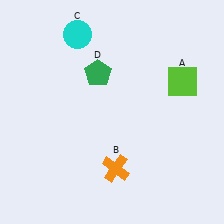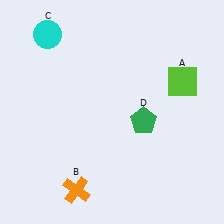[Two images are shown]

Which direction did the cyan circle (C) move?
The cyan circle (C) moved left.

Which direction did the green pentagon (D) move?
The green pentagon (D) moved down.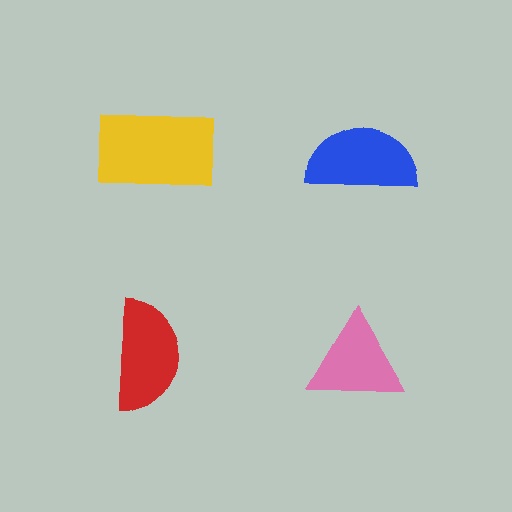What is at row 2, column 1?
A red semicircle.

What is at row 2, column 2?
A pink triangle.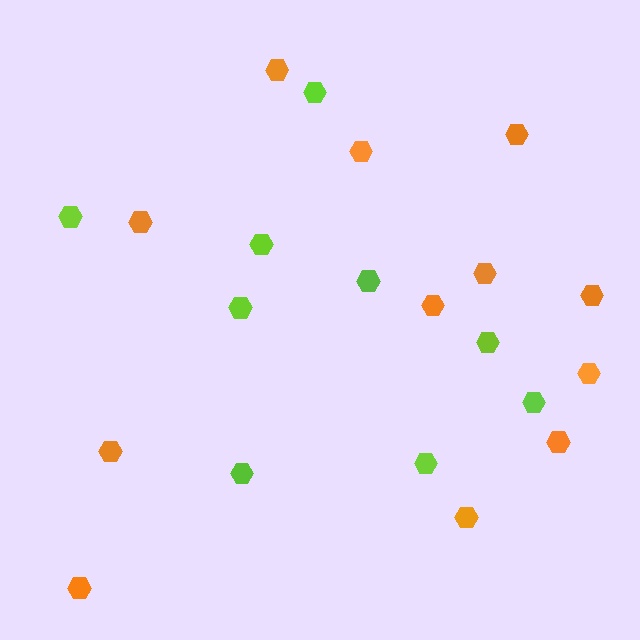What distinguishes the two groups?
There are 2 groups: one group of orange hexagons (12) and one group of lime hexagons (9).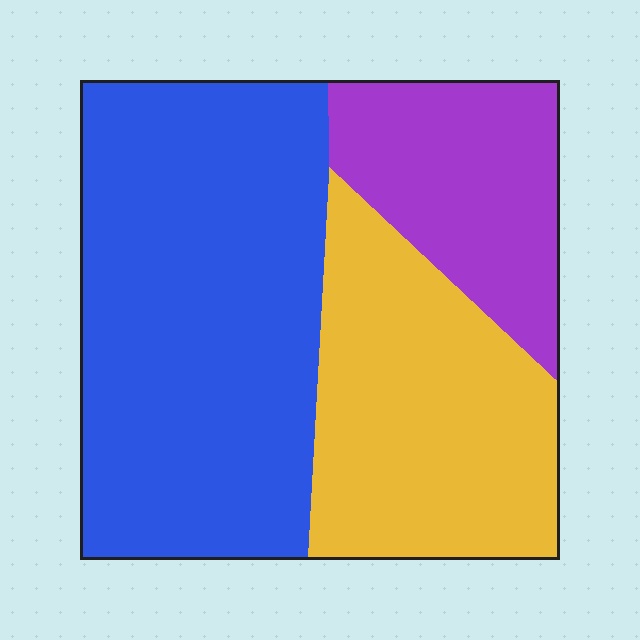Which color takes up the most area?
Blue, at roughly 50%.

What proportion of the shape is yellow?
Yellow takes up about one third (1/3) of the shape.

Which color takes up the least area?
Purple, at roughly 20%.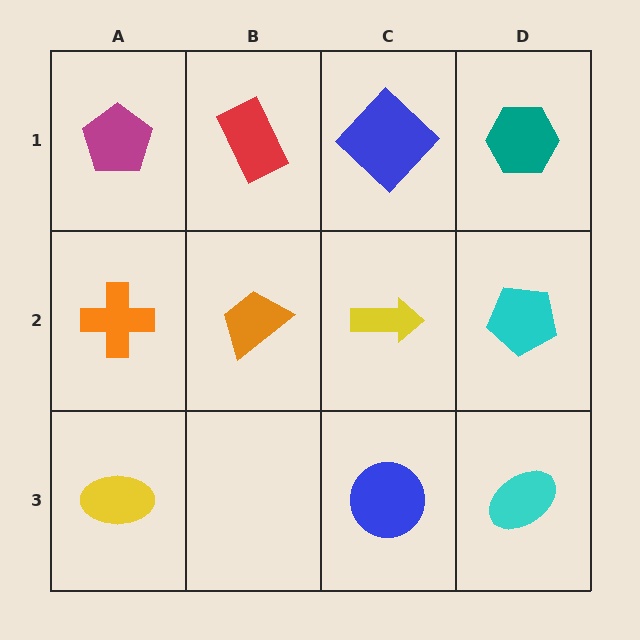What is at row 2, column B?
An orange trapezoid.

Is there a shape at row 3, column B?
No, that cell is empty.